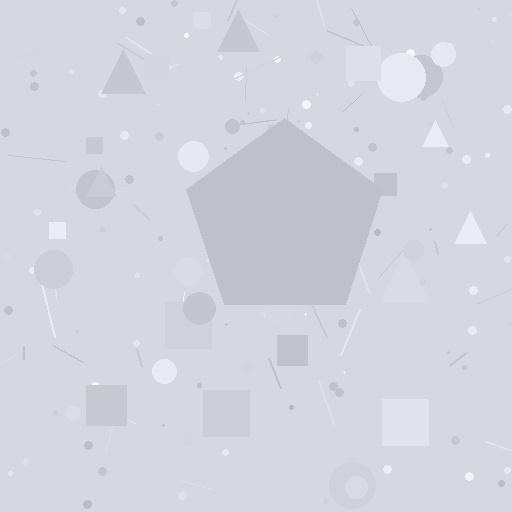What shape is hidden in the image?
A pentagon is hidden in the image.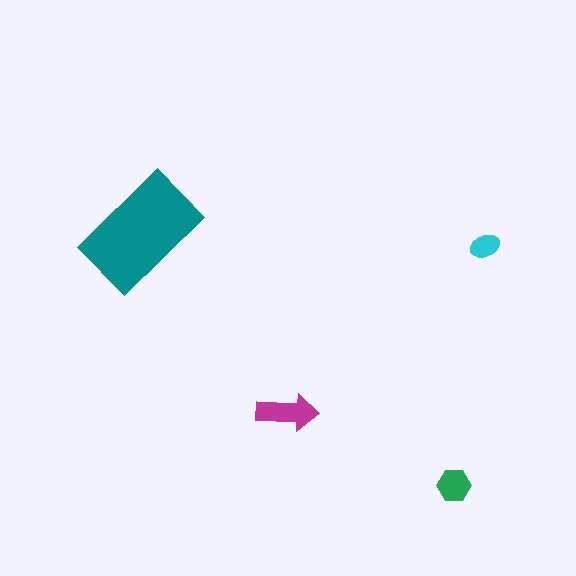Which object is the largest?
The teal rectangle.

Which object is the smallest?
The cyan ellipse.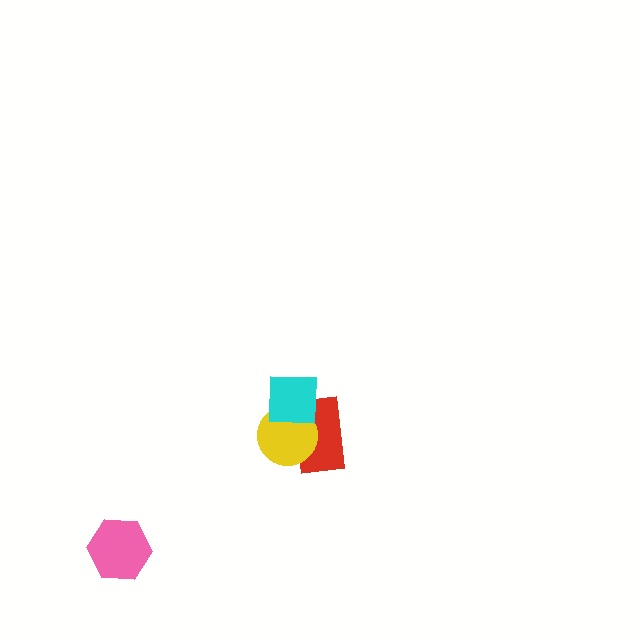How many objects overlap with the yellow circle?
2 objects overlap with the yellow circle.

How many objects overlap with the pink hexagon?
0 objects overlap with the pink hexagon.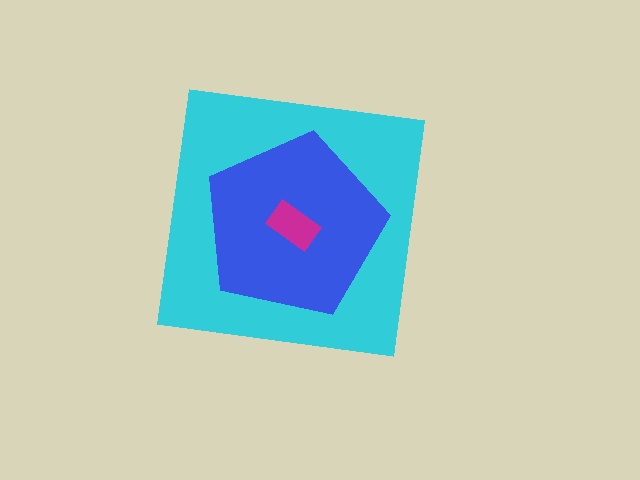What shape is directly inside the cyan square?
The blue pentagon.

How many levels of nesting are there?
3.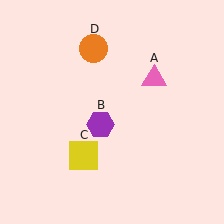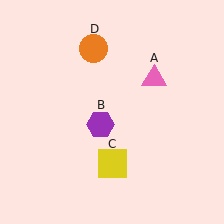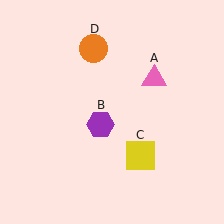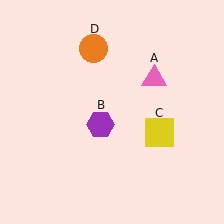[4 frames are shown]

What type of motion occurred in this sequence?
The yellow square (object C) rotated counterclockwise around the center of the scene.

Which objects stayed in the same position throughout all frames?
Pink triangle (object A) and purple hexagon (object B) and orange circle (object D) remained stationary.